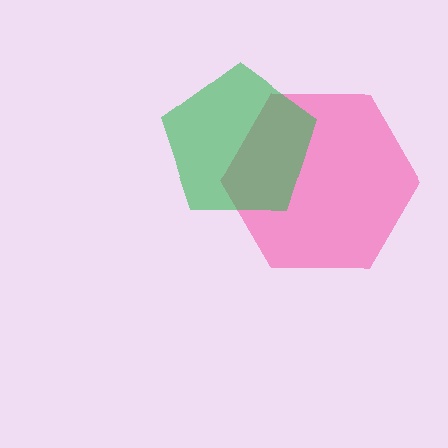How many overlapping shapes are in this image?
There are 2 overlapping shapes in the image.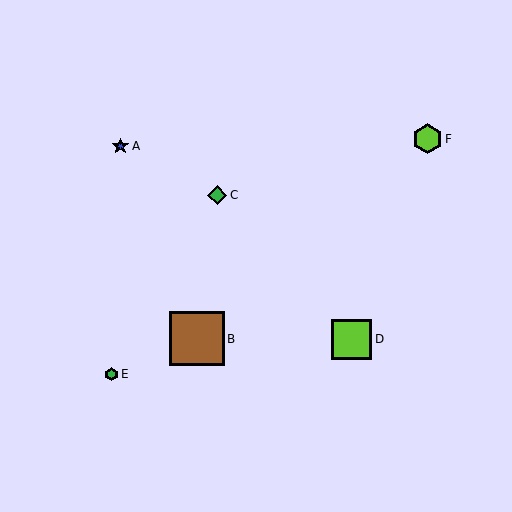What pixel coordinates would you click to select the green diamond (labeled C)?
Click at (217, 195) to select the green diamond C.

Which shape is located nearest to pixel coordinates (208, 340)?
The brown square (labeled B) at (197, 339) is nearest to that location.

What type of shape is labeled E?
Shape E is a green hexagon.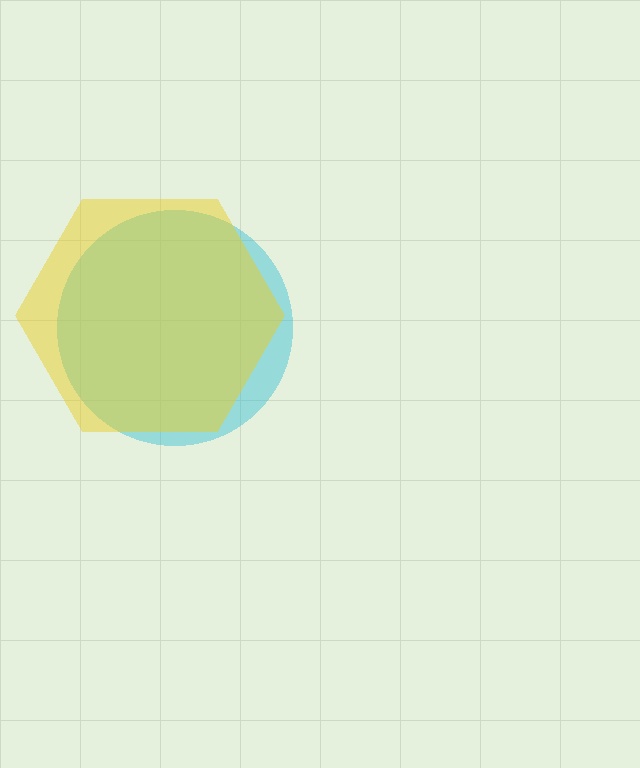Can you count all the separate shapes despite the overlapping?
Yes, there are 2 separate shapes.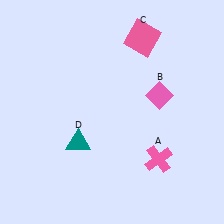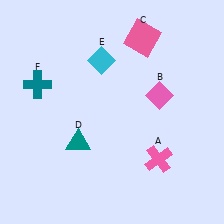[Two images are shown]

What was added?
A cyan diamond (E), a teal cross (F) were added in Image 2.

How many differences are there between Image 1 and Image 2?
There are 2 differences between the two images.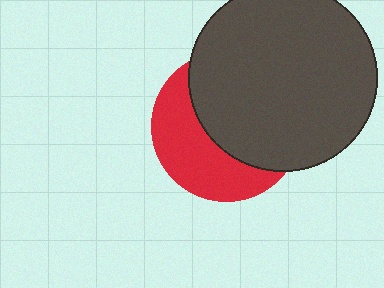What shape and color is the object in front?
The object in front is a dark gray circle.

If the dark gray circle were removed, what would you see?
You would see the complete red circle.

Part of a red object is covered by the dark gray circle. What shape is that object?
It is a circle.